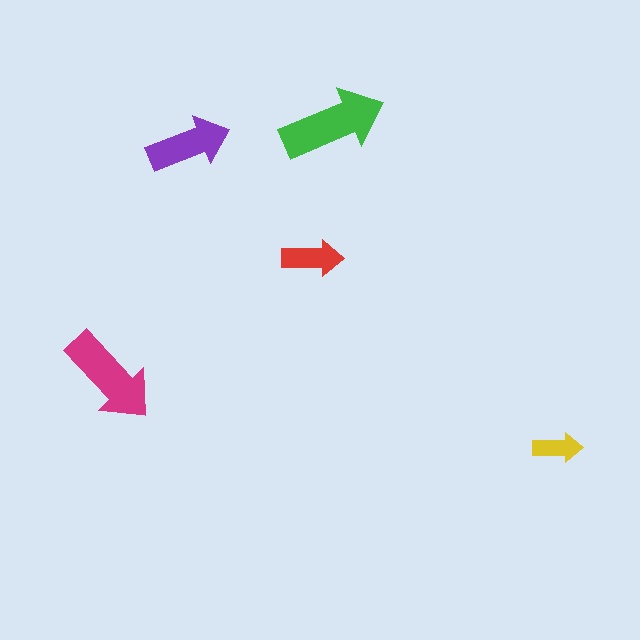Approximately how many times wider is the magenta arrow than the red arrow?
About 1.5 times wider.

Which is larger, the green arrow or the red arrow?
The green one.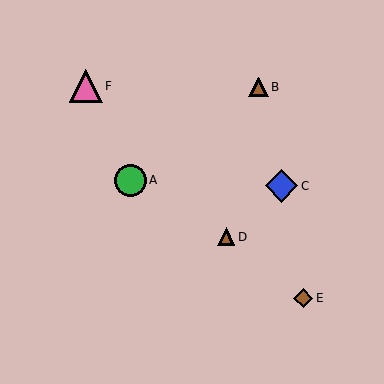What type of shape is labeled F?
Shape F is a pink triangle.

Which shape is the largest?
The blue diamond (labeled C) is the largest.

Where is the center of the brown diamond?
The center of the brown diamond is at (303, 298).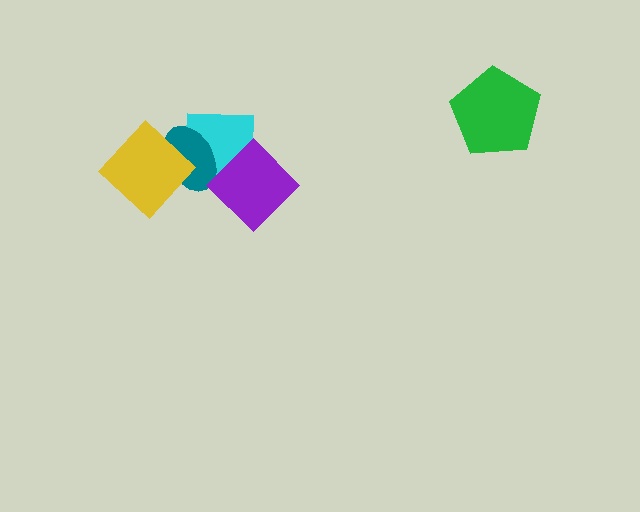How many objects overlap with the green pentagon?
0 objects overlap with the green pentagon.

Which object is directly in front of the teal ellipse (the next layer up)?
The yellow diamond is directly in front of the teal ellipse.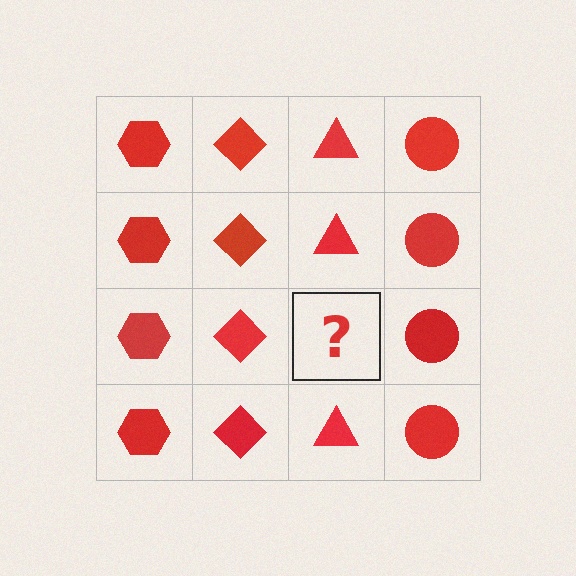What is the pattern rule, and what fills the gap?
The rule is that each column has a consistent shape. The gap should be filled with a red triangle.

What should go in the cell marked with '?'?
The missing cell should contain a red triangle.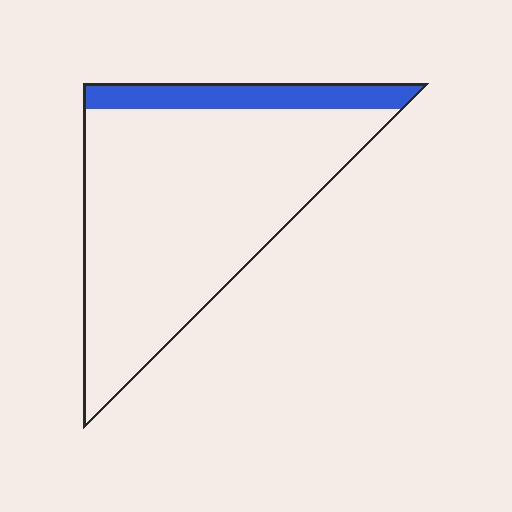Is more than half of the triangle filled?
No.